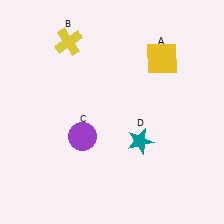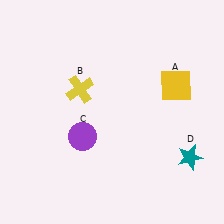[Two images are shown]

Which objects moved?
The objects that moved are: the yellow square (A), the yellow cross (B), the teal star (D).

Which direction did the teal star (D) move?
The teal star (D) moved right.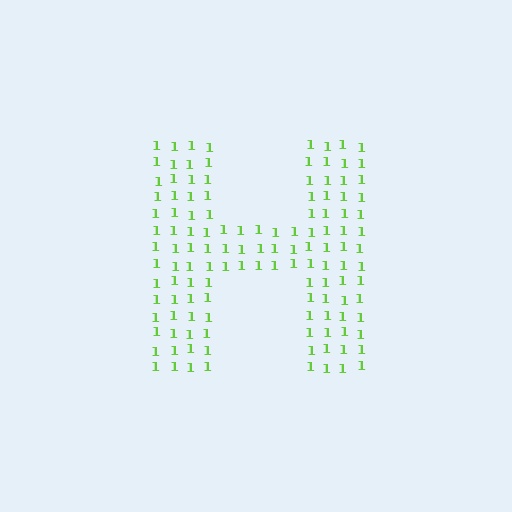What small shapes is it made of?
It is made of small digit 1's.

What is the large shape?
The large shape is the letter H.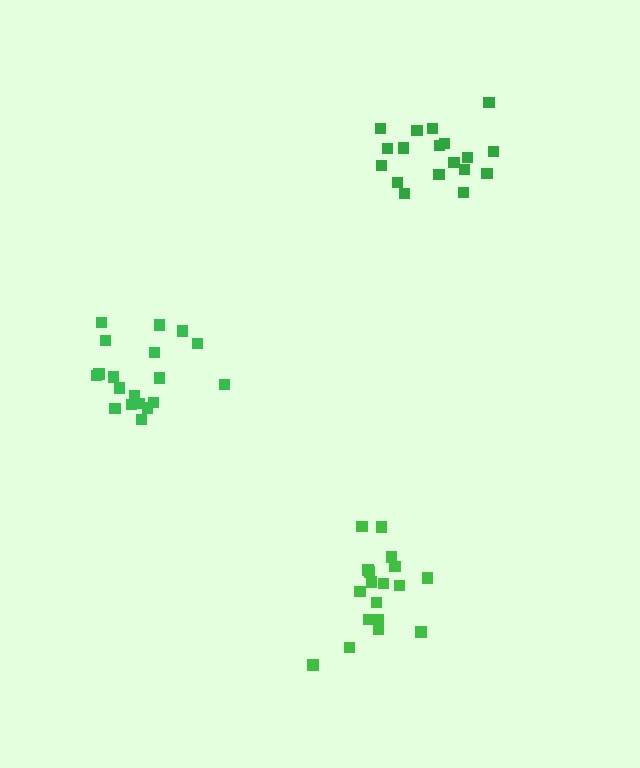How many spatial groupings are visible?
There are 3 spatial groupings.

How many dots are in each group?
Group 1: 18 dots, Group 2: 18 dots, Group 3: 19 dots (55 total).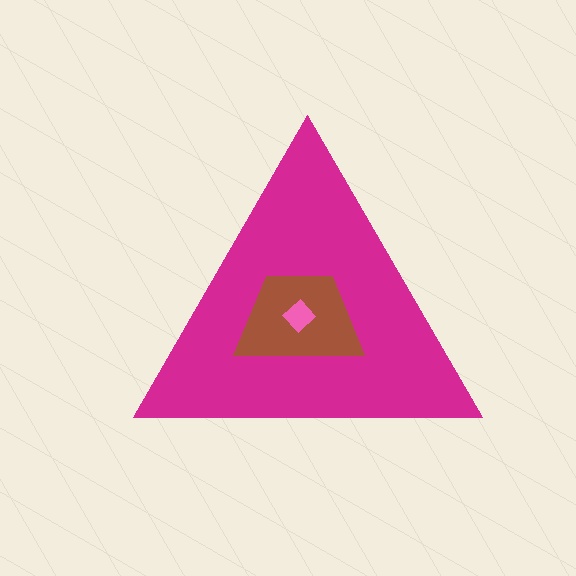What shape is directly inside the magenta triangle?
The brown trapezoid.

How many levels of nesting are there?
3.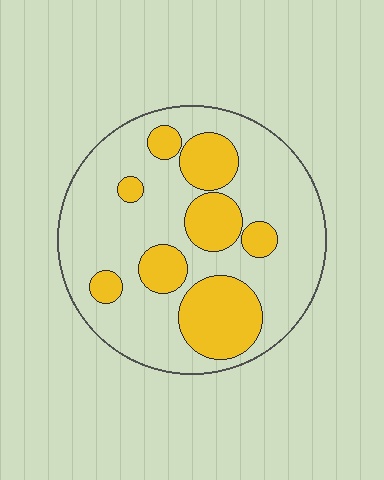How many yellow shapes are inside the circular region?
8.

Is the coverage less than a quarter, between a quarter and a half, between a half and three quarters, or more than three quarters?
Between a quarter and a half.